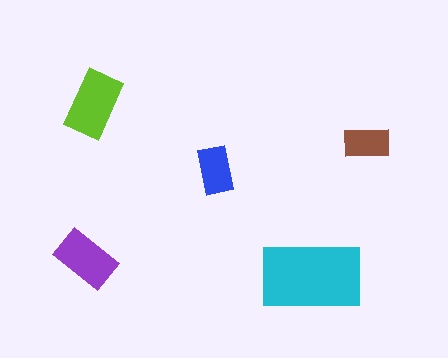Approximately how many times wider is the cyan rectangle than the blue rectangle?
About 2 times wider.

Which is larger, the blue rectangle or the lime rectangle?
The lime one.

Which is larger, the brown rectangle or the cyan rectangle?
The cyan one.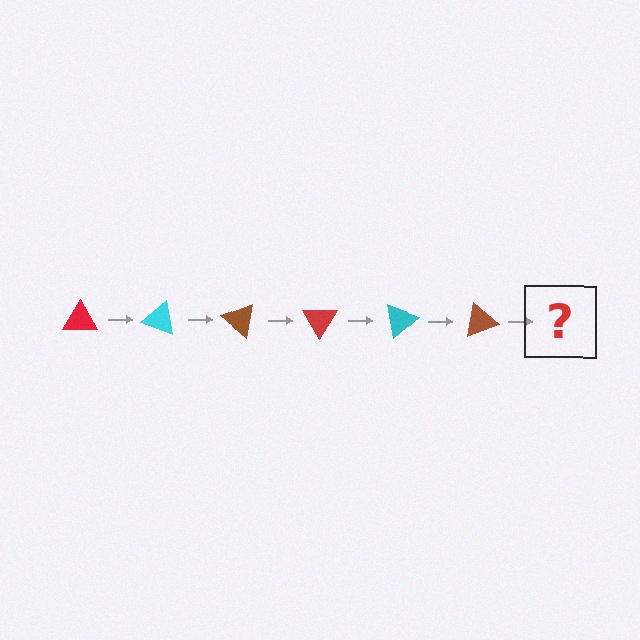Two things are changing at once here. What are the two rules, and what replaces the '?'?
The two rules are that it rotates 20 degrees each step and the color cycles through red, cyan, and brown. The '?' should be a red triangle, rotated 120 degrees from the start.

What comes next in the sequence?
The next element should be a red triangle, rotated 120 degrees from the start.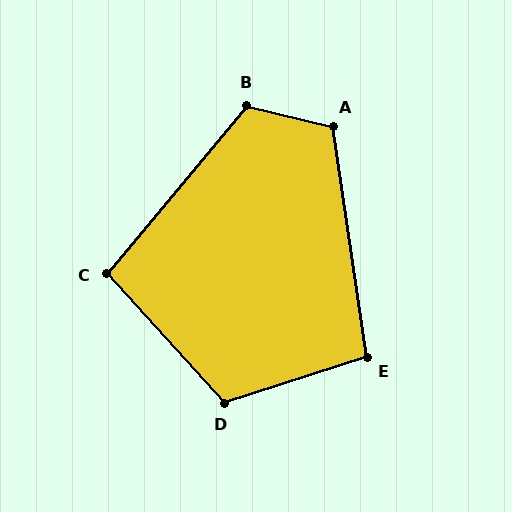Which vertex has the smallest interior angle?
C, at approximately 98 degrees.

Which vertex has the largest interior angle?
B, at approximately 116 degrees.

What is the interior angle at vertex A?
Approximately 112 degrees (obtuse).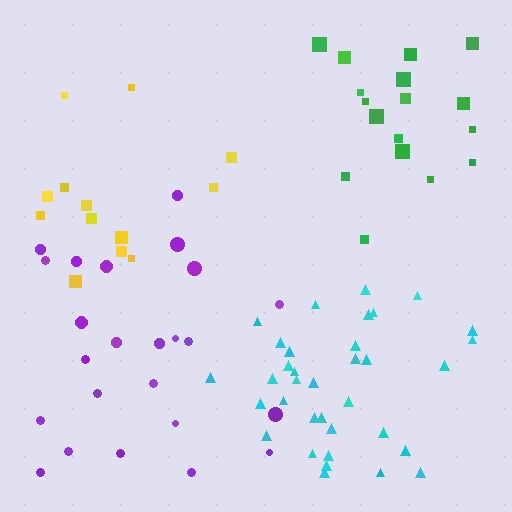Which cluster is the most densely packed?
Cyan.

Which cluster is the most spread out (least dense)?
Yellow.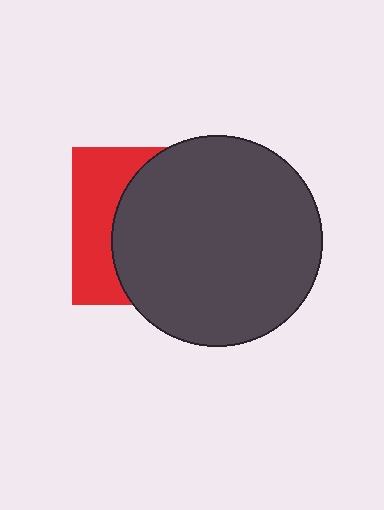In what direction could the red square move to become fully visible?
The red square could move left. That would shift it out from behind the dark gray circle entirely.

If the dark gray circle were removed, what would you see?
You would see the complete red square.